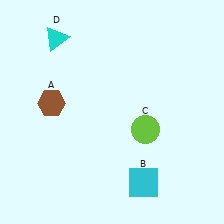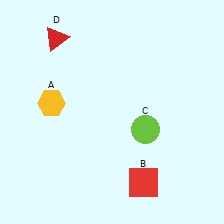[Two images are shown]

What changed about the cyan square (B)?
In Image 1, B is cyan. In Image 2, it changed to red.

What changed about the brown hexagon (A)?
In Image 1, A is brown. In Image 2, it changed to yellow.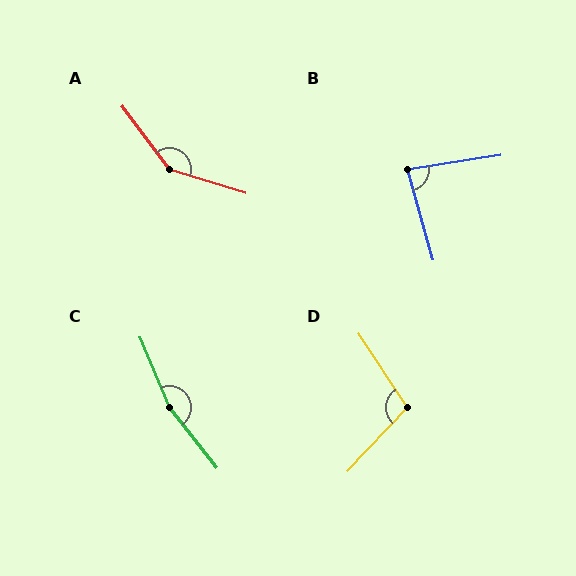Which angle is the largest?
C, at approximately 164 degrees.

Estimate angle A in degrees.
Approximately 143 degrees.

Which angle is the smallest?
B, at approximately 83 degrees.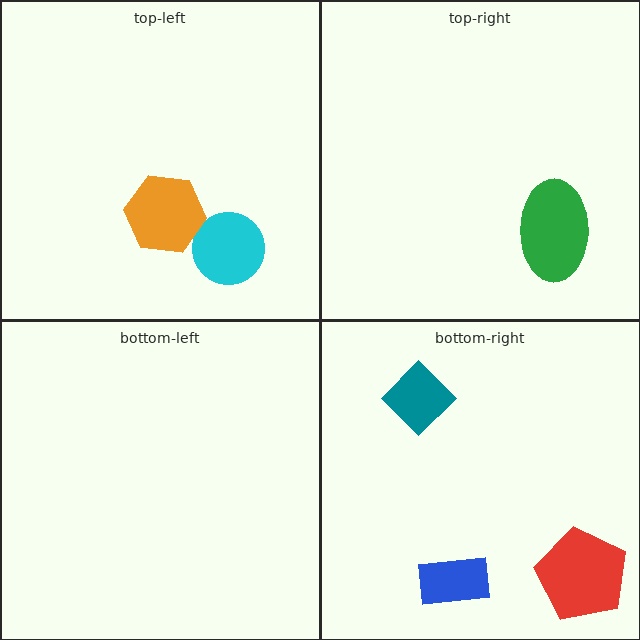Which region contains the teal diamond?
The bottom-right region.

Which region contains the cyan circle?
The top-left region.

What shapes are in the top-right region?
The green ellipse.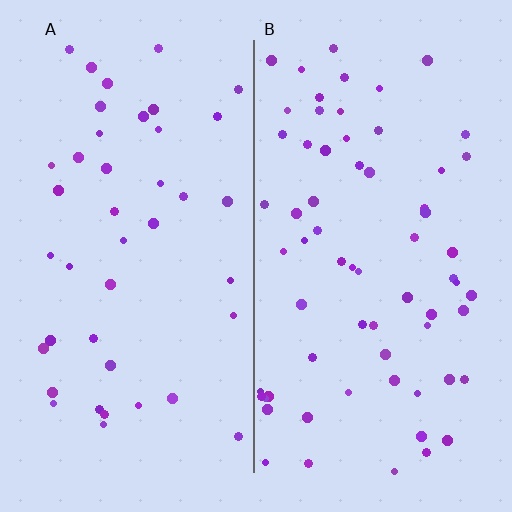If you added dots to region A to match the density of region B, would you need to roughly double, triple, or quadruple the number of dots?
Approximately double.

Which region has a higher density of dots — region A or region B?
B (the right).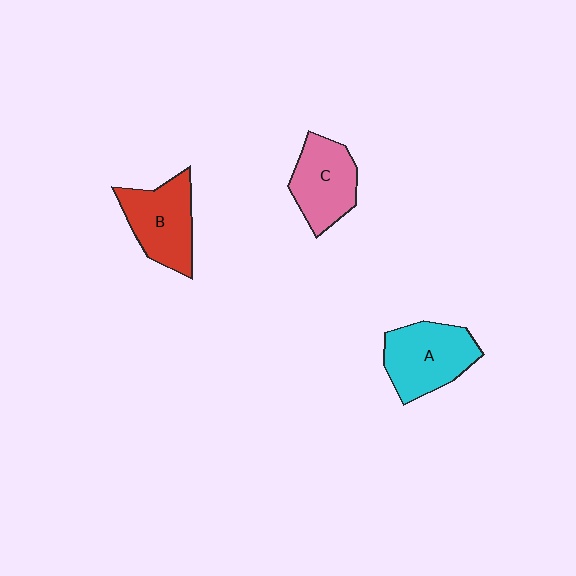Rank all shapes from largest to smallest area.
From largest to smallest: A (cyan), B (red), C (pink).